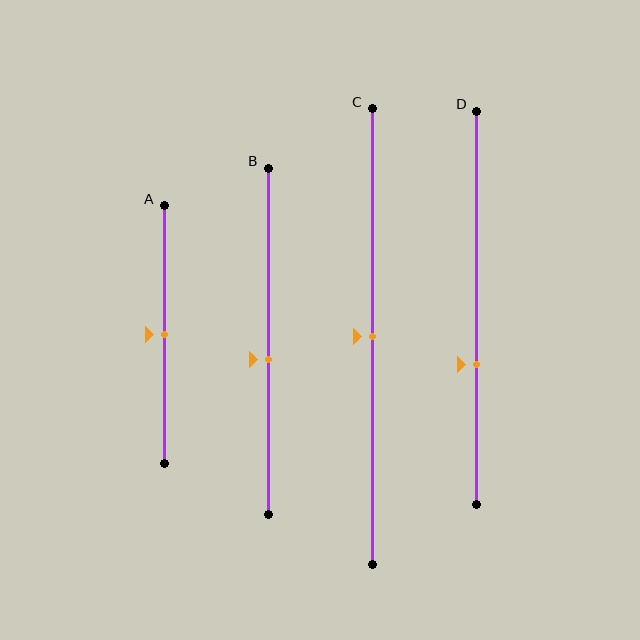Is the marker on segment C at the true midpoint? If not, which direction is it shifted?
Yes, the marker on segment C is at the true midpoint.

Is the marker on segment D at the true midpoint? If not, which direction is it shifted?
No, the marker on segment D is shifted downward by about 14% of the segment length.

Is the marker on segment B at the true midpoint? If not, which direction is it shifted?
No, the marker on segment B is shifted downward by about 5% of the segment length.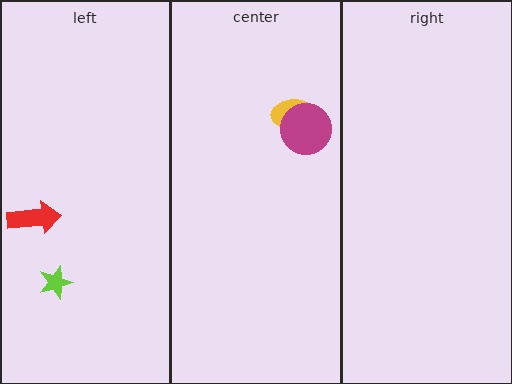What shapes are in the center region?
The yellow ellipse, the magenta circle.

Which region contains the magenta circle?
The center region.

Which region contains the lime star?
The left region.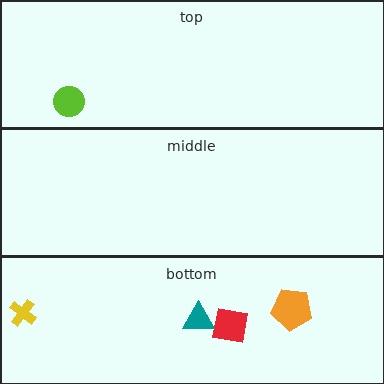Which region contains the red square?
The bottom region.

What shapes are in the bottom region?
The yellow cross, the red square, the orange pentagon, the teal triangle.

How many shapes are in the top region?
1.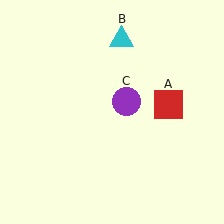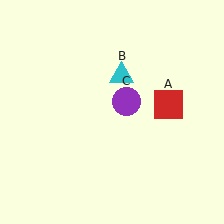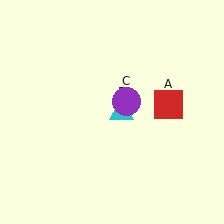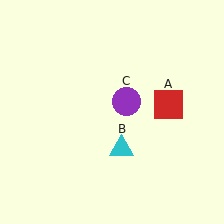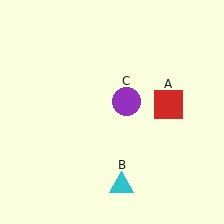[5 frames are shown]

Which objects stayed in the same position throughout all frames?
Red square (object A) and purple circle (object C) remained stationary.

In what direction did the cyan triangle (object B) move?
The cyan triangle (object B) moved down.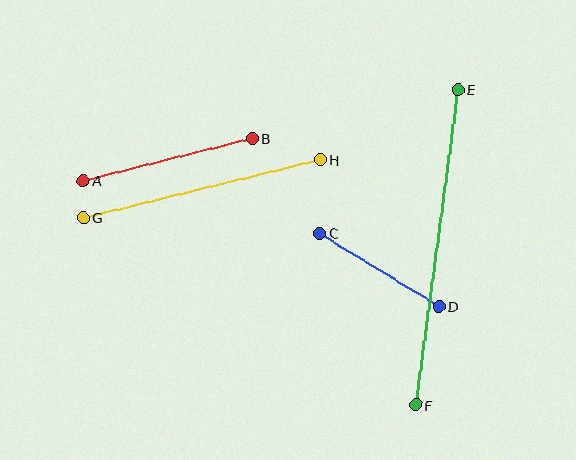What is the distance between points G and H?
The distance is approximately 244 pixels.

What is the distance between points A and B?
The distance is approximately 174 pixels.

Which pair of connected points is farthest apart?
Points E and F are farthest apart.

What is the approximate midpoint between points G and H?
The midpoint is at approximately (202, 189) pixels.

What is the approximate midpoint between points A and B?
The midpoint is at approximately (168, 160) pixels.